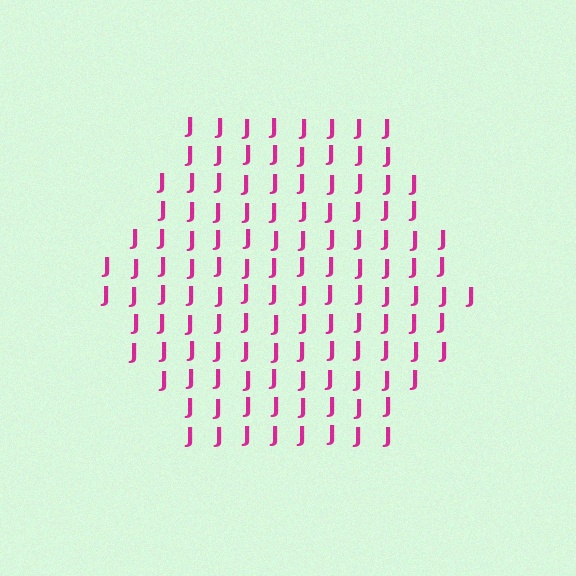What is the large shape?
The large shape is a hexagon.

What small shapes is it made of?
It is made of small letter J's.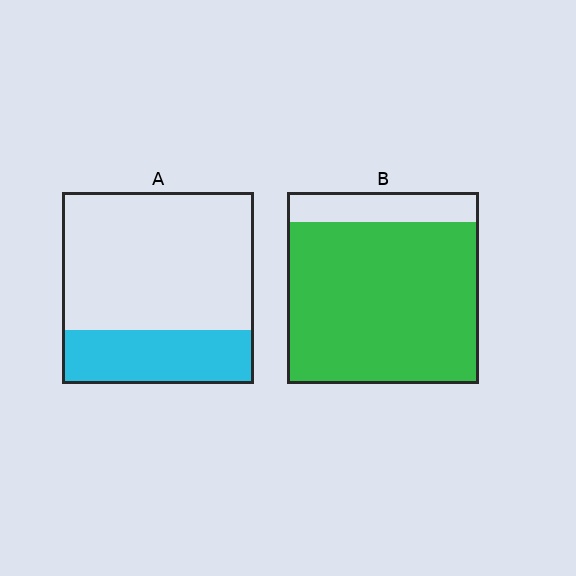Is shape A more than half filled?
No.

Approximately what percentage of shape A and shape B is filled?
A is approximately 30% and B is approximately 85%.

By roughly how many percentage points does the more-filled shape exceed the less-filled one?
By roughly 55 percentage points (B over A).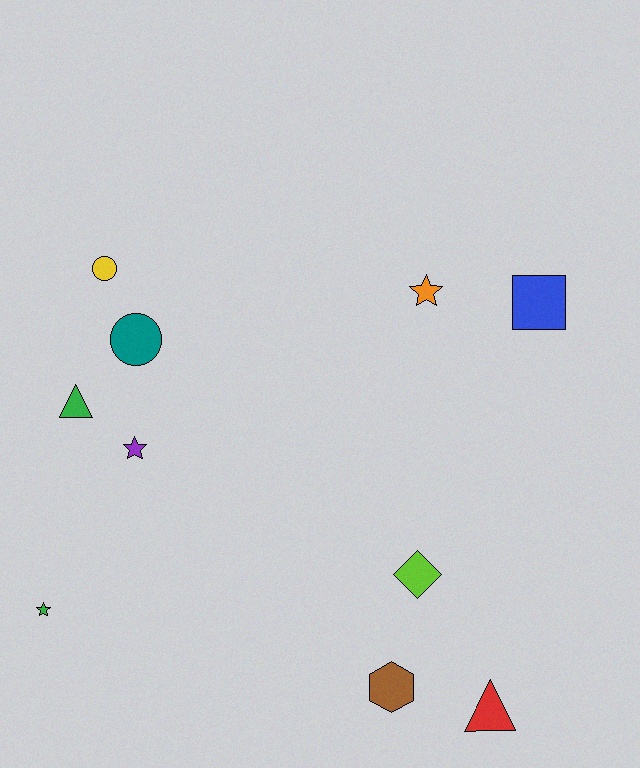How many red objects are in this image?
There is 1 red object.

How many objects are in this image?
There are 10 objects.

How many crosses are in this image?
There are no crosses.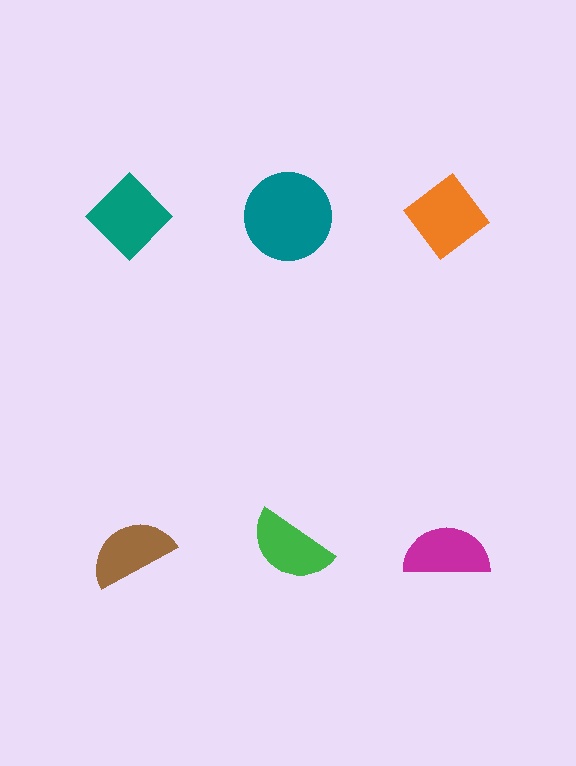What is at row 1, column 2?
A teal circle.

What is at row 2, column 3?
A magenta semicircle.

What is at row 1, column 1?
A teal diamond.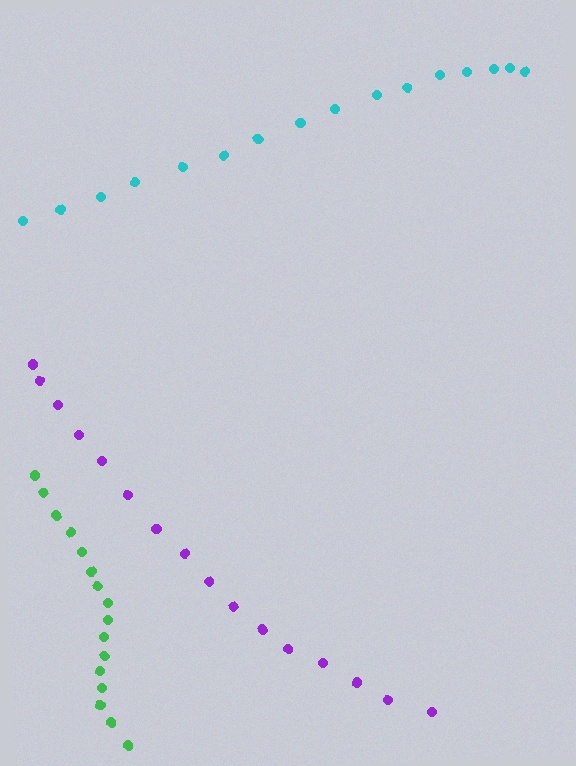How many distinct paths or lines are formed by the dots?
There are 3 distinct paths.